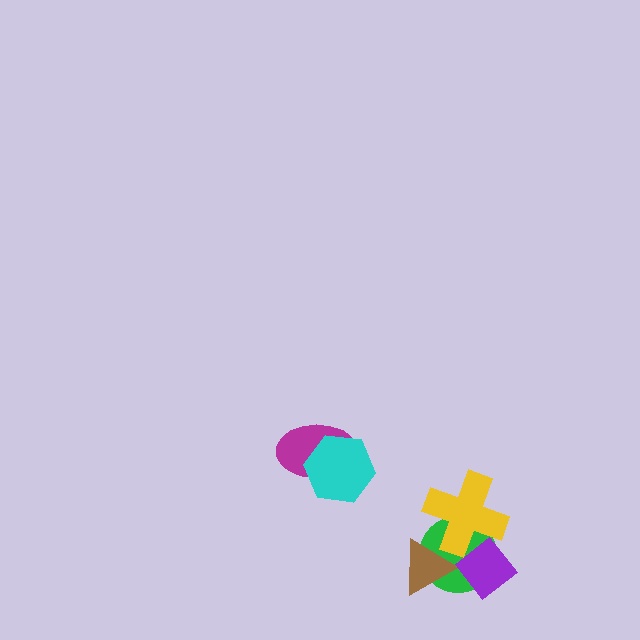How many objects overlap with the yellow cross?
3 objects overlap with the yellow cross.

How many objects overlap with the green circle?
3 objects overlap with the green circle.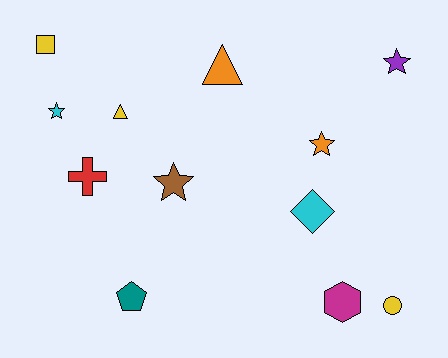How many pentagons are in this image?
There is 1 pentagon.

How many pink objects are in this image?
There are no pink objects.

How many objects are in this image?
There are 12 objects.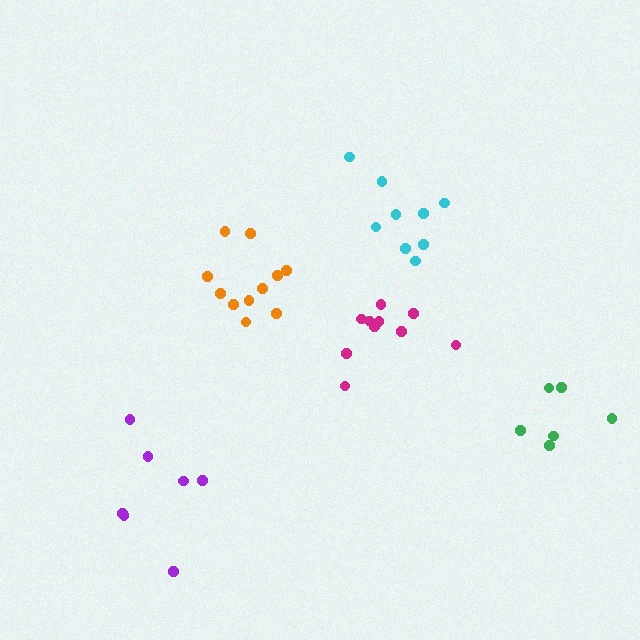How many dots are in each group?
Group 1: 10 dots, Group 2: 6 dots, Group 3: 7 dots, Group 4: 11 dots, Group 5: 9 dots (43 total).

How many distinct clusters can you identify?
There are 5 distinct clusters.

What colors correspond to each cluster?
The clusters are colored: magenta, green, purple, orange, cyan.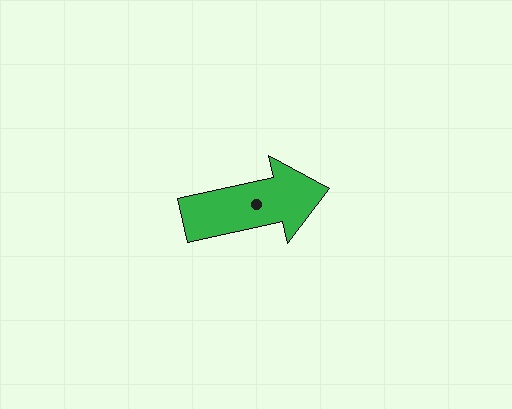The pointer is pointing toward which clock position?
Roughly 3 o'clock.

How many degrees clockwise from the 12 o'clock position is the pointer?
Approximately 78 degrees.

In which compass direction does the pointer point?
East.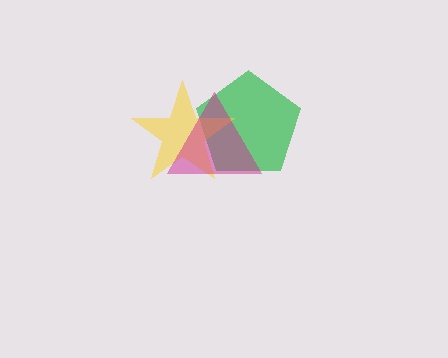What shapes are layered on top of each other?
The layered shapes are: a green pentagon, a yellow star, a magenta triangle.